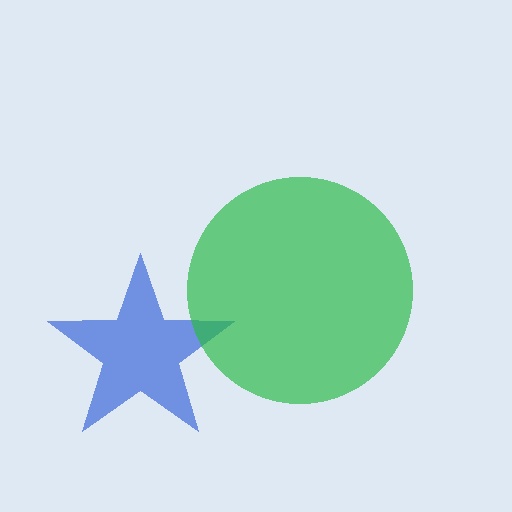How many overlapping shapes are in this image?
There are 2 overlapping shapes in the image.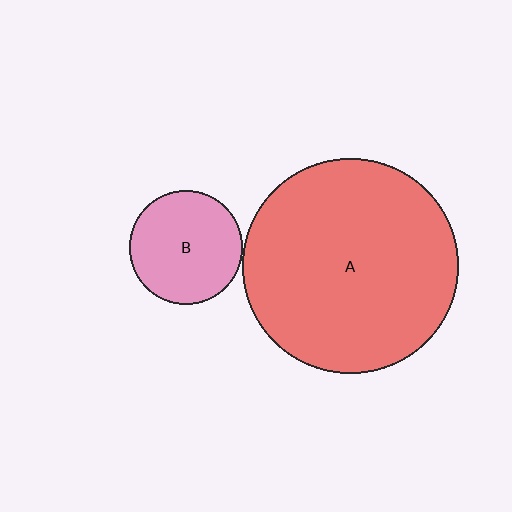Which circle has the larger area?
Circle A (red).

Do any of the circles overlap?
No, none of the circles overlap.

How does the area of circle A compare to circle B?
Approximately 3.6 times.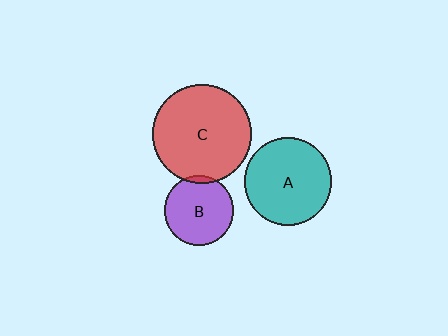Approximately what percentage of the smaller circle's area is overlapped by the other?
Approximately 5%.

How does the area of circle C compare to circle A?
Approximately 1.3 times.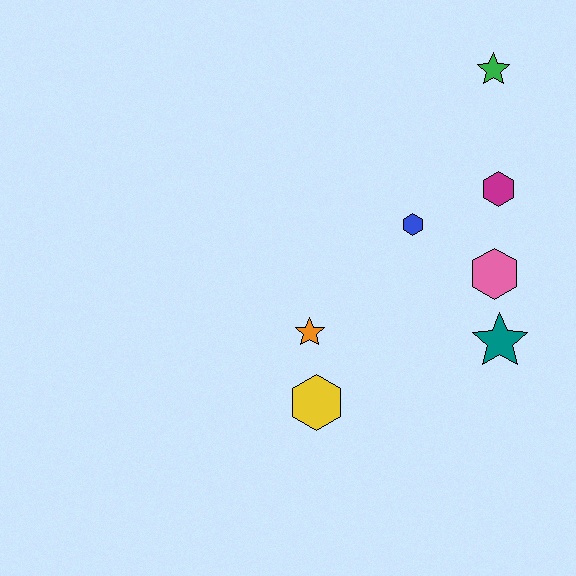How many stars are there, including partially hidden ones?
There are 3 stars.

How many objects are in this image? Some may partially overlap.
There are 7 objects.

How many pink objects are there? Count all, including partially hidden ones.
There is 1 pink object.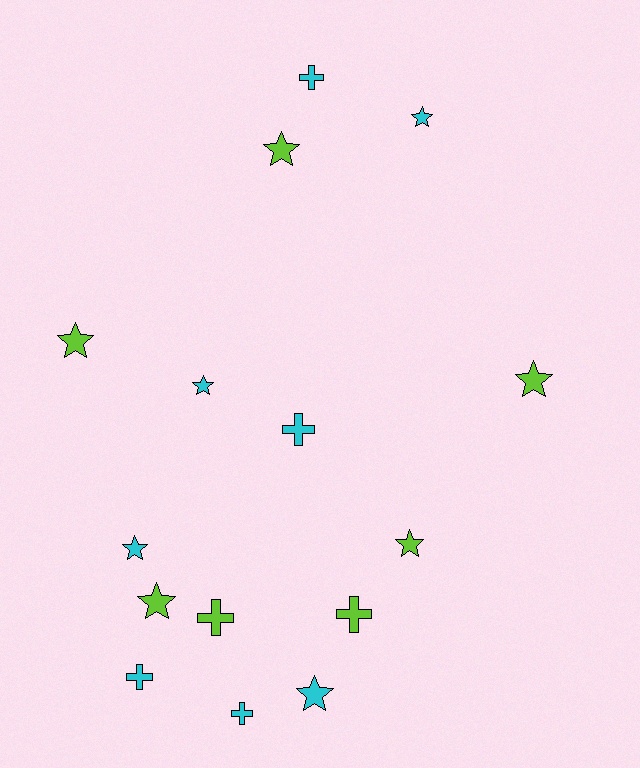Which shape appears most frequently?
Star, with 9 objects.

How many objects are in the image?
There are 15 objects.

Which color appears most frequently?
Cyan, with 8 objects.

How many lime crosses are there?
There are 2 lime crosses.